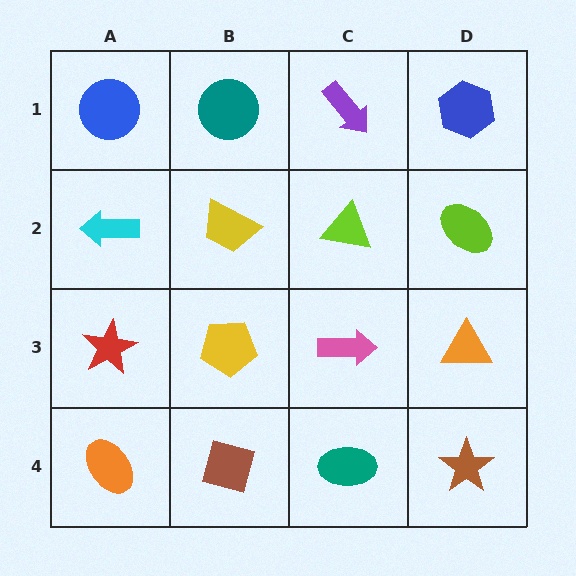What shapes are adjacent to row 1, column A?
A cyan arrow (row 2, column A), a teal circle (row 1, column B).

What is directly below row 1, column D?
A lime ellipse.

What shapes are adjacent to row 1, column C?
A lime triangle (row 2, column C), a teal circle (row 1, column B), a blue hexagon (row 1, column D).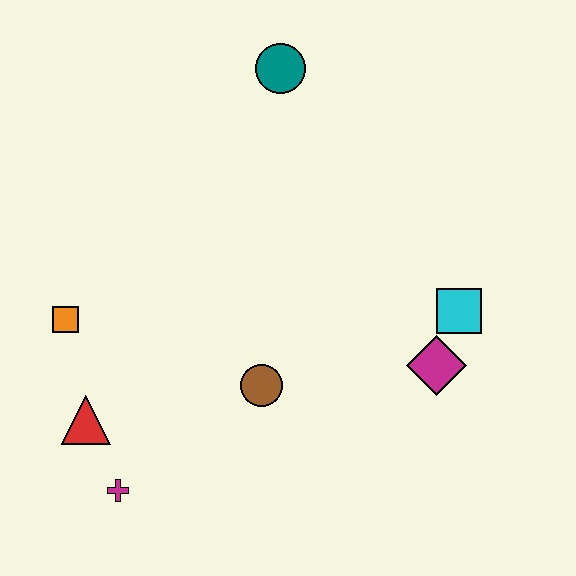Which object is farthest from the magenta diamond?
The orange square is farthest from the magenta diamond.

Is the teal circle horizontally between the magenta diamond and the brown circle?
Yes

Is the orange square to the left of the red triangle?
Yes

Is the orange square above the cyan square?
No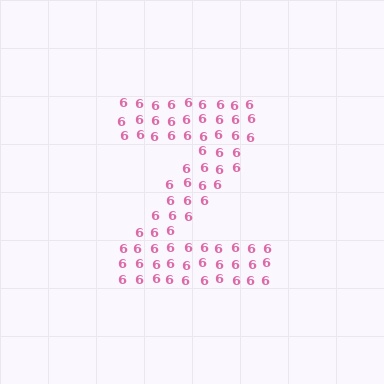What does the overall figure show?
The overall figure shows the letter Z.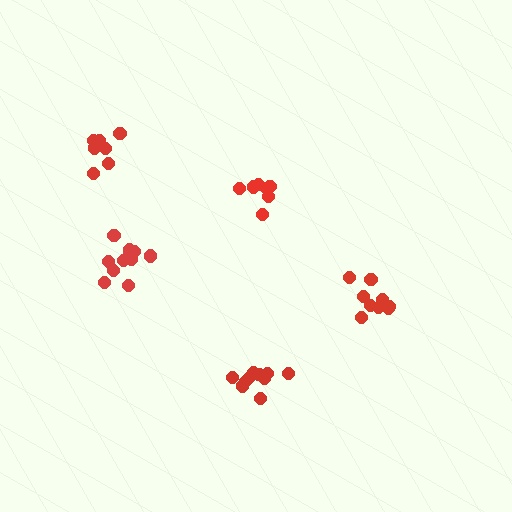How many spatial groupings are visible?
There are 5 spatial groupings.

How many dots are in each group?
Group 1: 11 dots, Group 2: 9 dots, Group 3: 7 dots, Group 4: 8 dots, Group 5: 10 dots (45 total).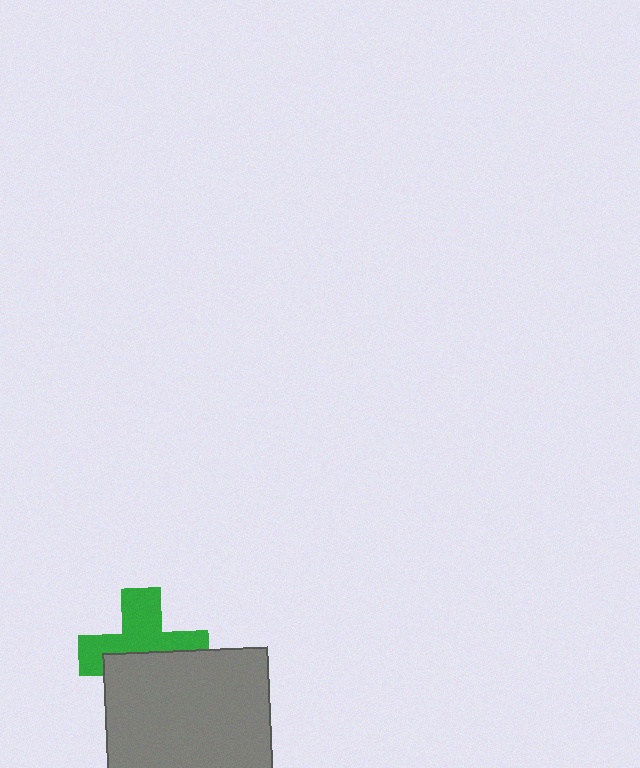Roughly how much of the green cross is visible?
About half of it is visible (roughly 53%).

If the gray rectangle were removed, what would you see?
You would see the complete green cross.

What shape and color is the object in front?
The object in front is a gray rectangle.